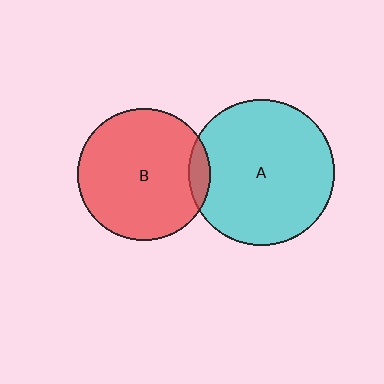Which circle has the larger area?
Circle A (cyan).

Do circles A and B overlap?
Yes.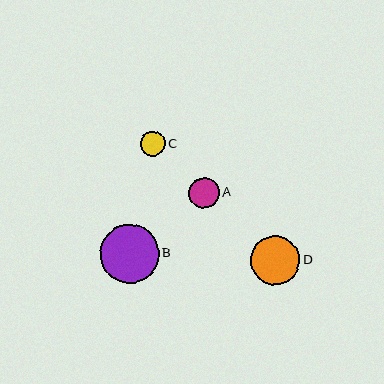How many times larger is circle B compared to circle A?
Circle B is approximately 1.9 times the size of circle A.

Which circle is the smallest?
Circle C is the smallest with a size of approximately 25 pixels.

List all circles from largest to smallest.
From largest to smallest: B, D, A, C.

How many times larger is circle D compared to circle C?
Circle D is approximately 2.0 times the size of circle C.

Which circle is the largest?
Circle B is the largest with a size of approximately 59 pixels.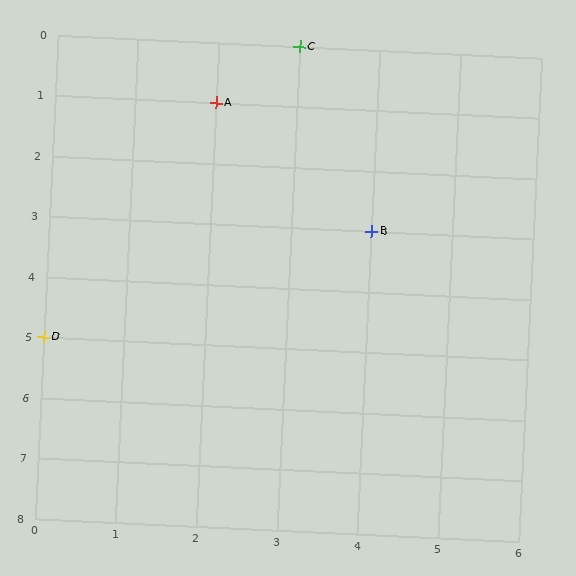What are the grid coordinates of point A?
Point A is at grid coordinates (2, 1).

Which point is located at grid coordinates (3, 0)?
Point C is at (3, 0).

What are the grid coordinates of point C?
Point C is at grid coordinates (3, 0).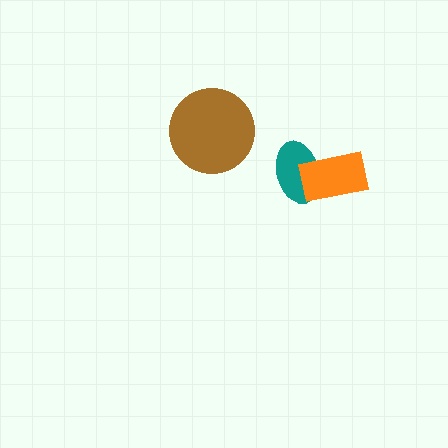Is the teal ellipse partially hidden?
Yes, it is partially covered by another shape.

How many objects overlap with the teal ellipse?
1 object overlaps with the teal ellipse.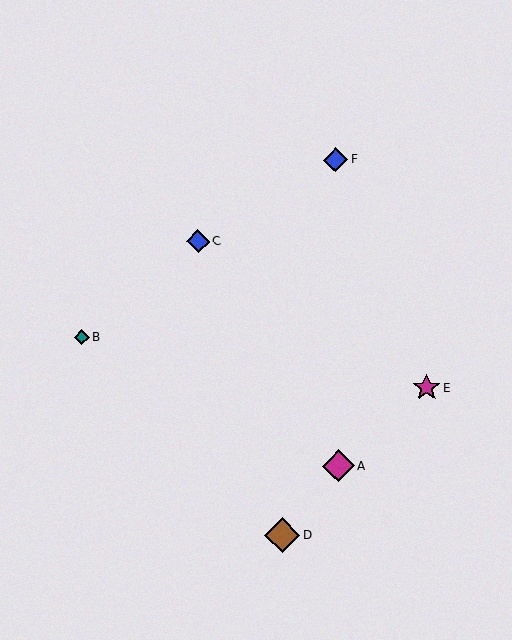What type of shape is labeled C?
Shape C is a blue diamond.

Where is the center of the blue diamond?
The center of the blue diamond is at (198, 241).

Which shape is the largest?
The brown diamond (labeled D) is the largest.